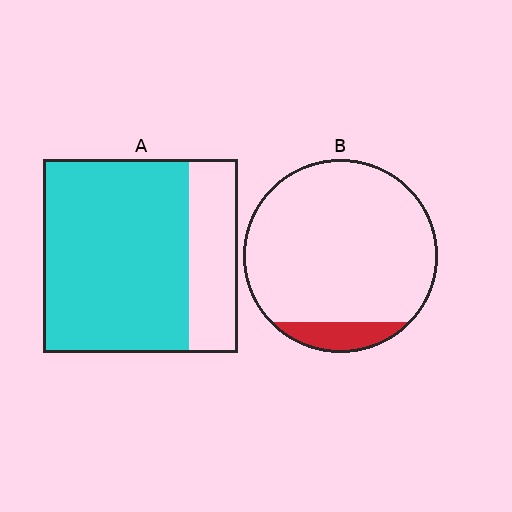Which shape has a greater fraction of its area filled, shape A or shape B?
Shape A.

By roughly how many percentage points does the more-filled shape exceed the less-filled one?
By roughly 65 percentage points (A over B).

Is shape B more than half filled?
No.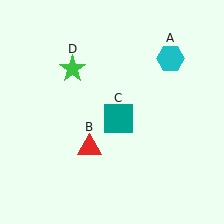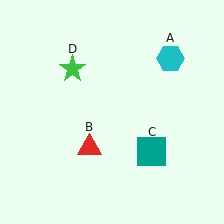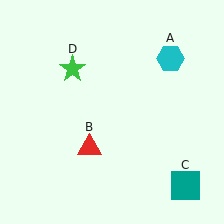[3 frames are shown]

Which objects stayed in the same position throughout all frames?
Cyan hexagon (object A) and red triangle (object B) and green star (object D) remained stationary.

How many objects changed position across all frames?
1 object changed position: teal square (object C).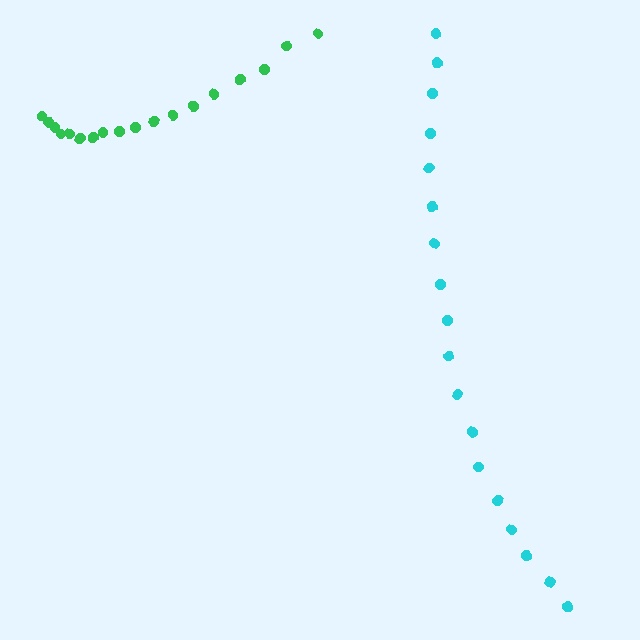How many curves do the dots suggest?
There are 2 distinct paths.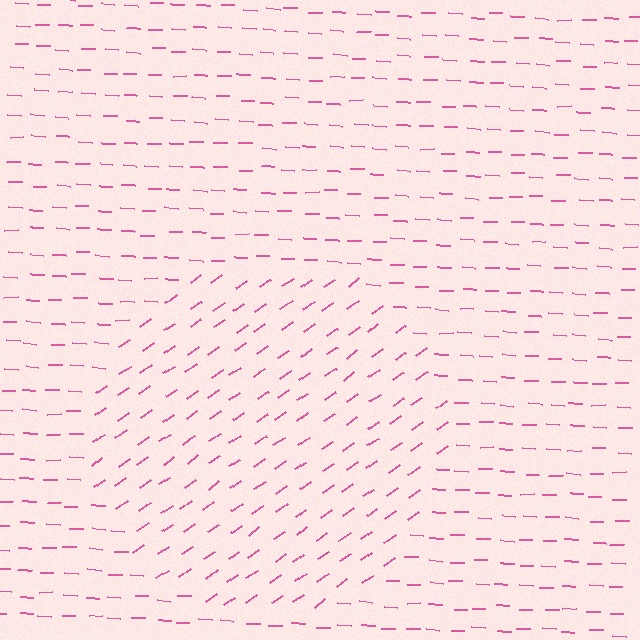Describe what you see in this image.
The image is filled with small pink line segments. A circle region in the image has lines oriented differently from the surrounding lines, creating a visible texture boundary.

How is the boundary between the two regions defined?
The boundary is defined purely by a change in line orientation (approximately 37 degrees difference). All lines are the same color and thickness.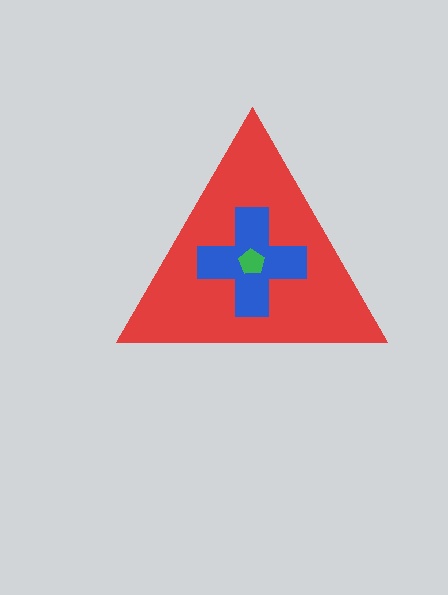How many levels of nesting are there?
3.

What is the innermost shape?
The green pentagon.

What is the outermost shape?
The red triangle.